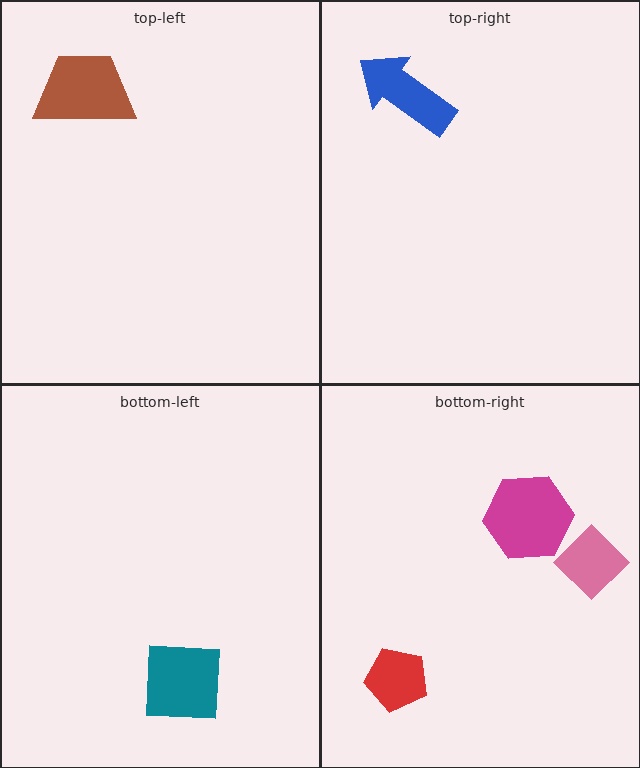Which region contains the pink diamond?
The bottom-right region.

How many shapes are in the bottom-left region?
1.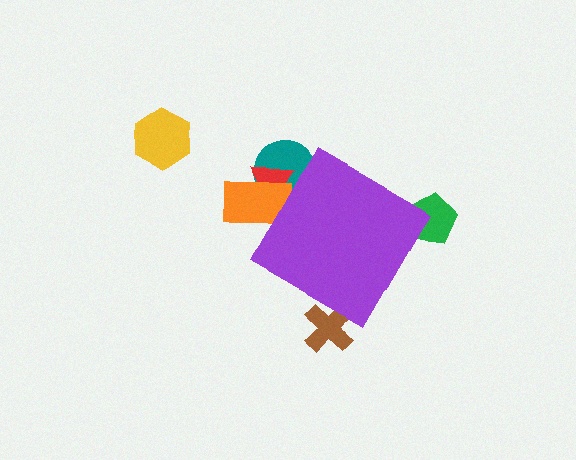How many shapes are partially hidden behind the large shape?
5 shapes are partially hidden.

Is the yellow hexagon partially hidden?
No, the yellow hexagon is fully visible.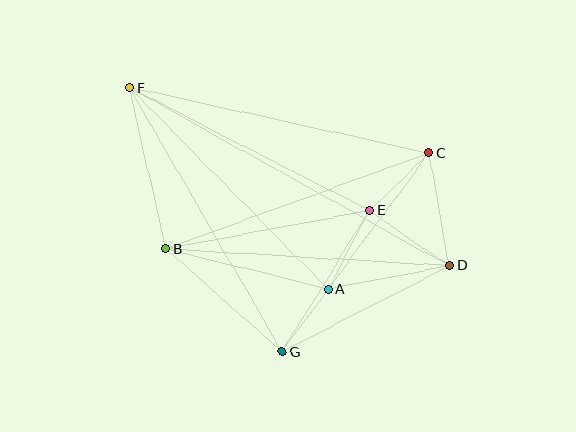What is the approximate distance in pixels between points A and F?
The distance between A and F is approximately 283 pixels.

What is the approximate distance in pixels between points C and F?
The distance between C and F is approximately 307 pixels.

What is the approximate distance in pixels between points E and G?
The distance between E and G is approximately 166 pixels.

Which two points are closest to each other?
Points A and G are closest to each other.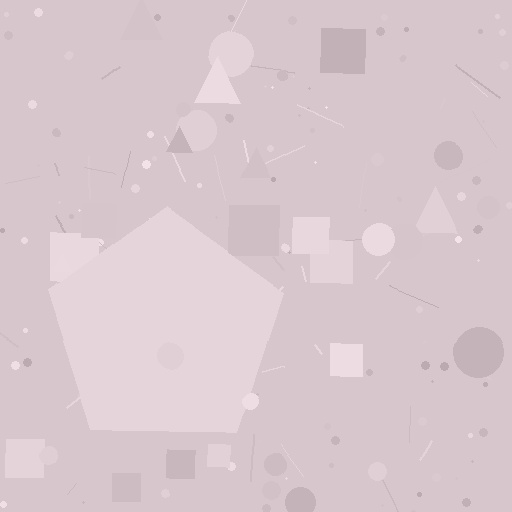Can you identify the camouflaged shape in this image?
The camouflaged shape is a pentagon.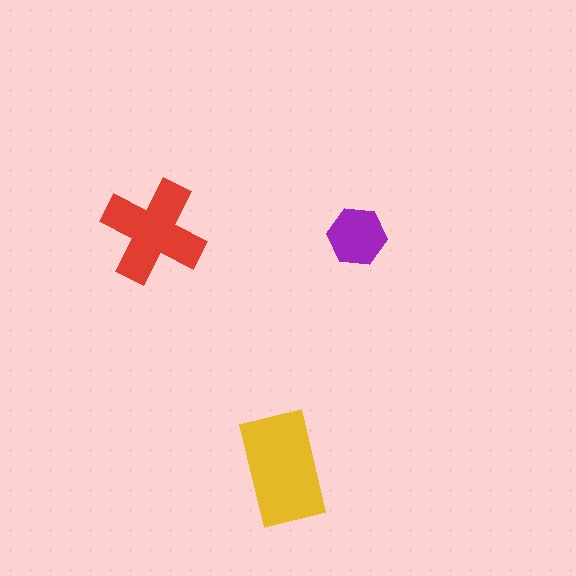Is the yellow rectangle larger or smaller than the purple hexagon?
Larger.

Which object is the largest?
The yellow rectangle.